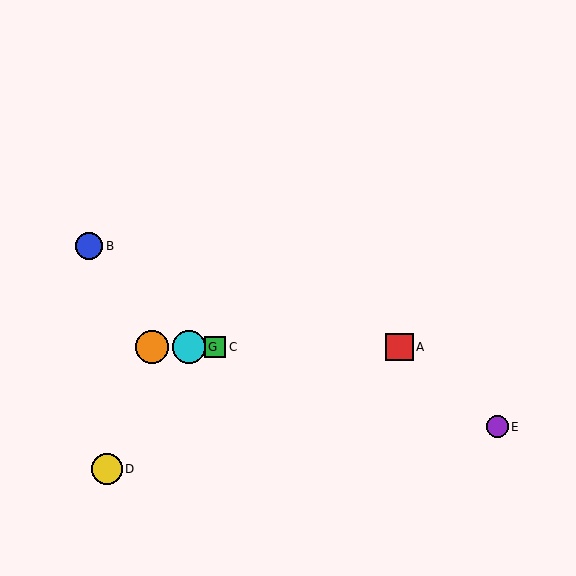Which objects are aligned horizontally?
Objects A, C, F, G are aligned horizontally.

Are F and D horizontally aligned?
No, F is at y≈347 and D is at y≈469.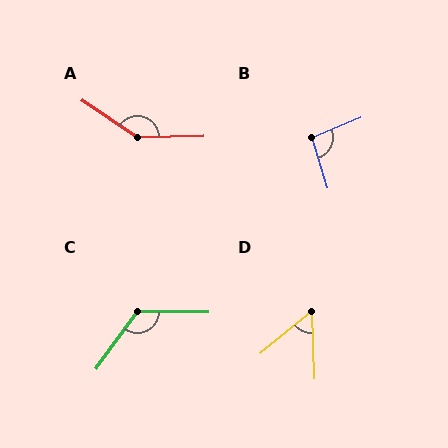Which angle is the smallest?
D, at approximately 52 degrees.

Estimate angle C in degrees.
Approximately 125 degrees.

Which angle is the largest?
A, at approximately 145 degrees.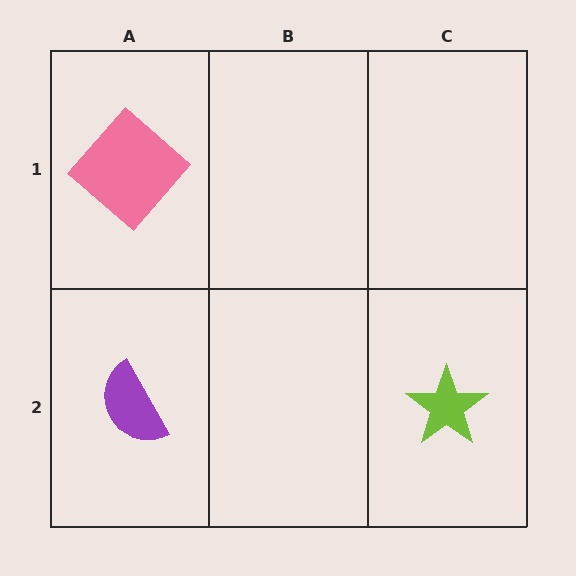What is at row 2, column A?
A purple semicircle.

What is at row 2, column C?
A lime star.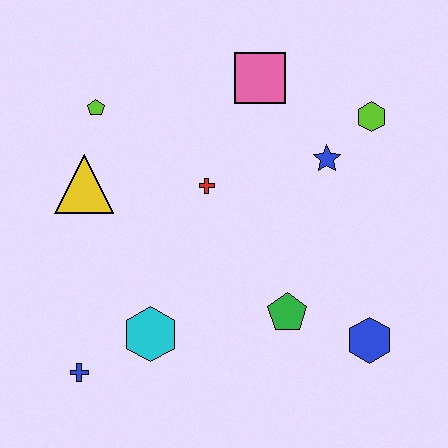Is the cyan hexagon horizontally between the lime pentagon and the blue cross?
No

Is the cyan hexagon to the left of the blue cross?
No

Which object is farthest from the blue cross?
The lime hexagon is farthest from the blue cross.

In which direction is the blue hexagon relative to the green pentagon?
The blue hexagon is to the right of the green pentagon.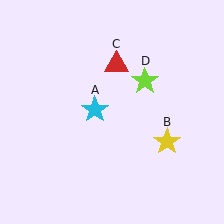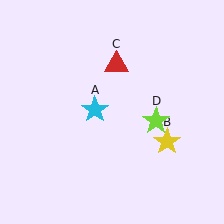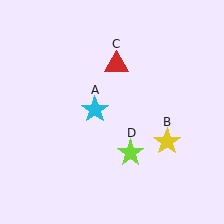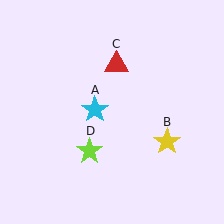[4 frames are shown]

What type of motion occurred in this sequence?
The lime star (object D) rotated clockwise around the center of the scene.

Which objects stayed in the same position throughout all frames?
Cyan star (object A) and yellow star (object B) and red triangle (object C) remained stationary.